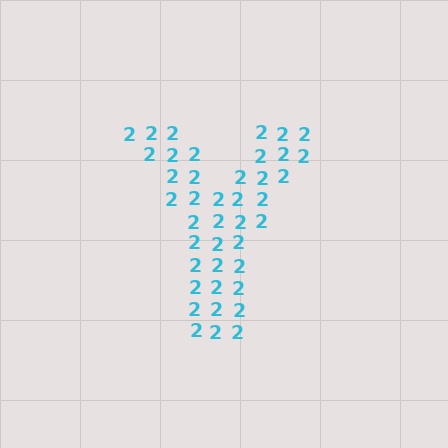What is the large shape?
The large shape is the letter Y.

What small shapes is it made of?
It is made of small digit 2's.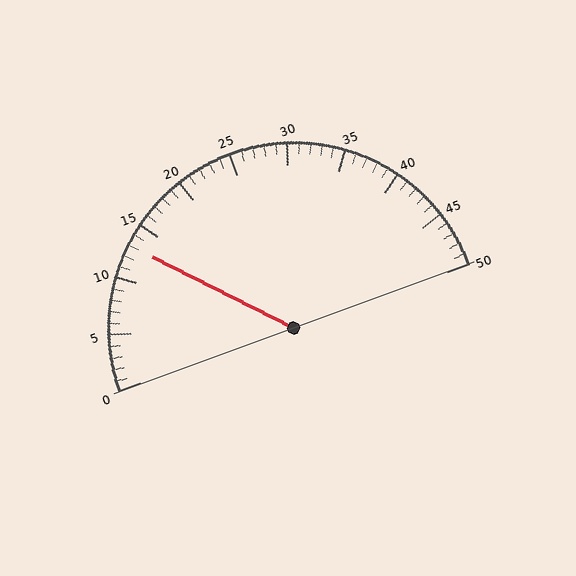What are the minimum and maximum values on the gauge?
The gauge ranges from 0 to 50.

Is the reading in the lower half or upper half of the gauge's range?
The reading is in the lower half of the range (0 to 50).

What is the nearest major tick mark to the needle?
The nearest major tick mark is 15.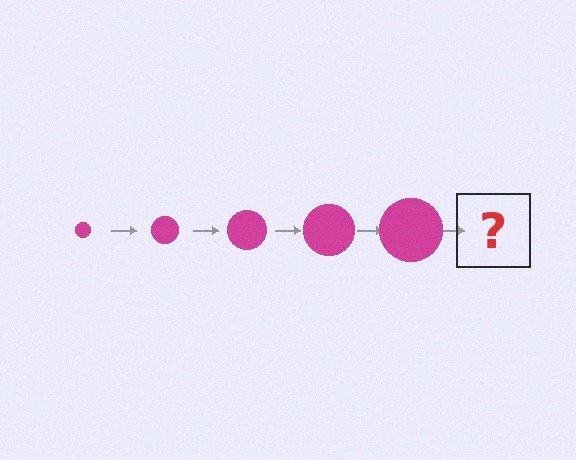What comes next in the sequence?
The next element should be a magenta circle, larger than the previous one.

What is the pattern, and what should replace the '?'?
The pattern is that the circle gets progressively larger each step. The '?' should be a magenta circle, larger than the previous one.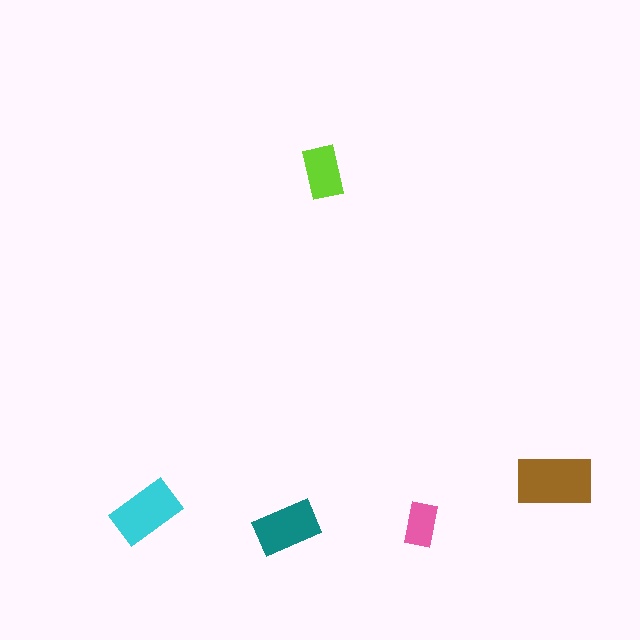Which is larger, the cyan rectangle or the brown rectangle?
The brown one.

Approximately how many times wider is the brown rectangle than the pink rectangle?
About 1.5 times wider.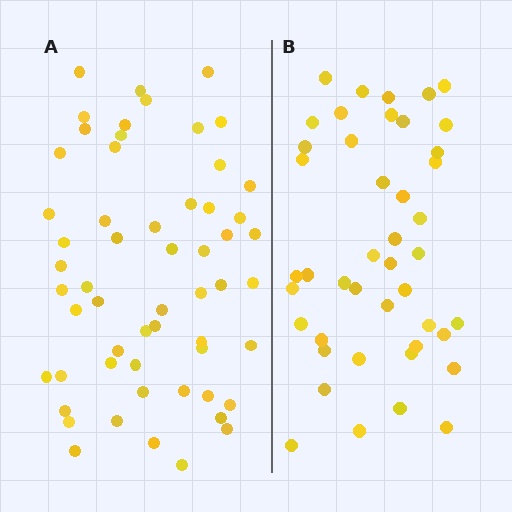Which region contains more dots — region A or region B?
Region A (the left region) has more dots.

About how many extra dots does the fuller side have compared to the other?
Region A has approximately 15 more dots than region B.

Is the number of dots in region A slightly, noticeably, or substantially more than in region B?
Region A has noticeably more, but not dramatically so. The ratio is roughly 1.3 to 1.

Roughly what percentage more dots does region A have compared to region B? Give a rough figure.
About 30% more.